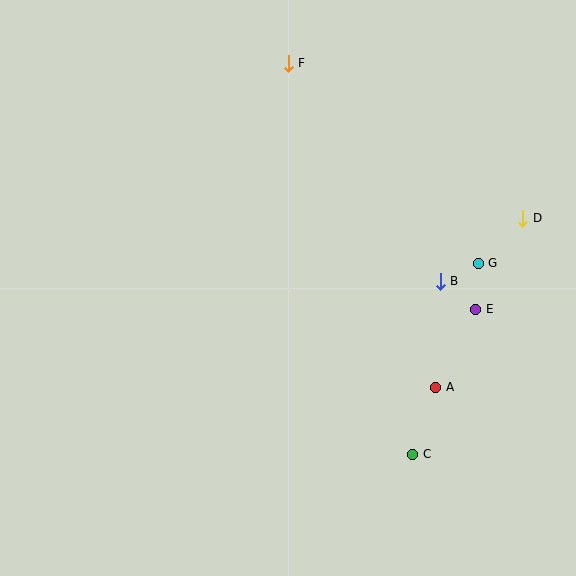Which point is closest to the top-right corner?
Point D is closest to the top-right corner.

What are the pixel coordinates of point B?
Point B is at (440, 281).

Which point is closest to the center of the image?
Point B at (440, 281) is closest to the center.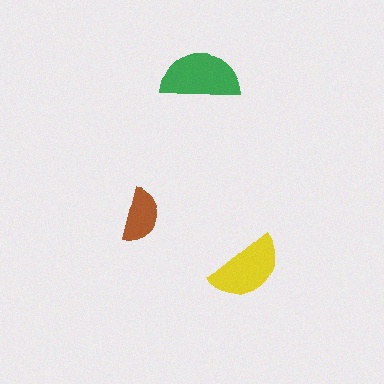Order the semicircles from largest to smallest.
the green one, the yellow one, the brown one.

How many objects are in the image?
There are 3 objects in the image.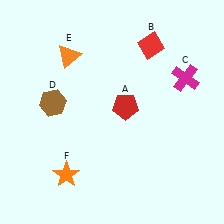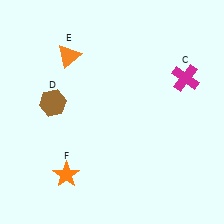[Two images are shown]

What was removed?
The red pentagon (A), the red diamond (B) were removed in Image 2.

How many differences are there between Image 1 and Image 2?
There are 2 differences between the two images.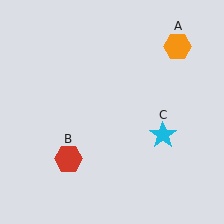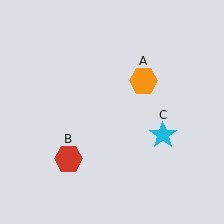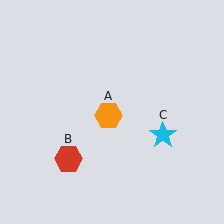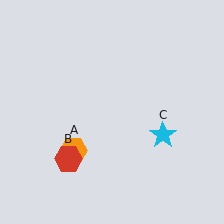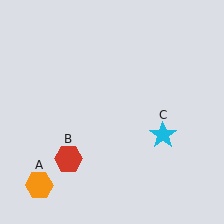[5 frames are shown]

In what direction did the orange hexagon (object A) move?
The orange hexagon (object A) moved down and to the left.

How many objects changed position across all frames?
1 object changed position: orange hexagon (object A).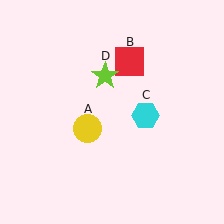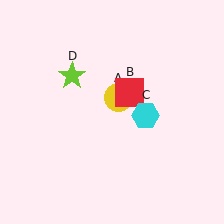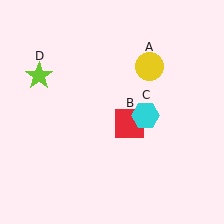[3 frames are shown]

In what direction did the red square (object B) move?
The red square (object B) moved down.